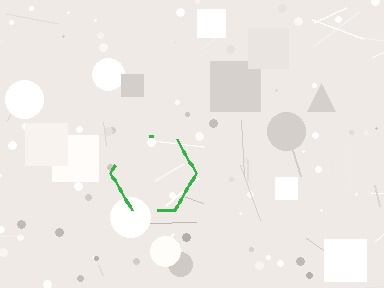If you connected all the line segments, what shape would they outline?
They would outline a hexagon.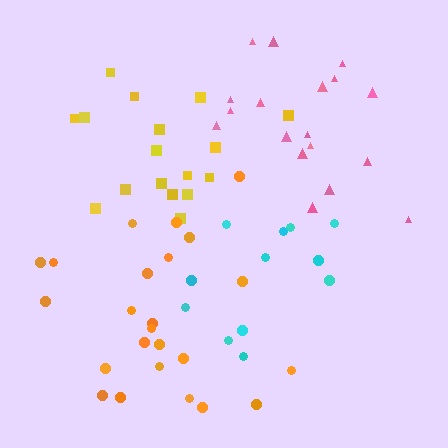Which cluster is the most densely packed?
Yellow.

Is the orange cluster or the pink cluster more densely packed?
Orange.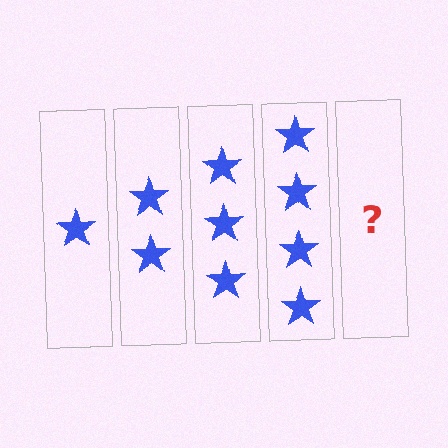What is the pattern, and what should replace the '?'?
The pattern is that each step adds one more star. The '?' should be 5 stars.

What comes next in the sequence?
The next element should be 5 stars.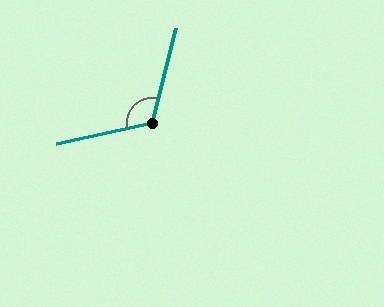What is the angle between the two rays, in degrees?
Approximately 117 degrees.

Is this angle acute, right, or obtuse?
It is obtuse.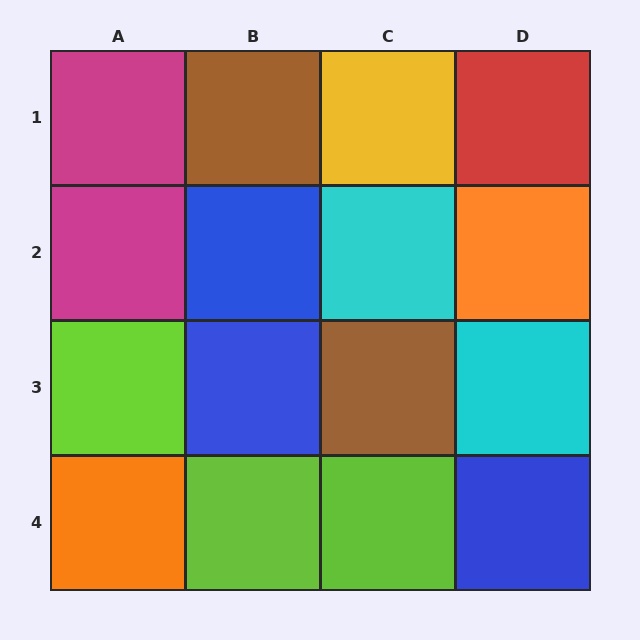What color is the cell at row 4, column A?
Orange.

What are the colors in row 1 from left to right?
Magenta, brown, yellow, red.